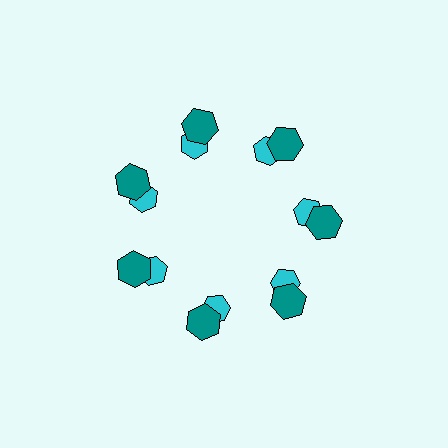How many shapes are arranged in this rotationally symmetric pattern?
There are 14 shapes, arranged in 7 groups of 2.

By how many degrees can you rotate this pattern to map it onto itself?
The pattern maps onto itself every 51 degrees of rotation.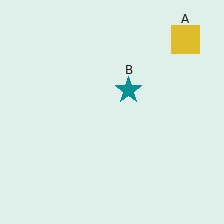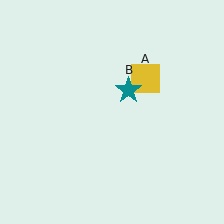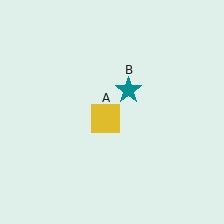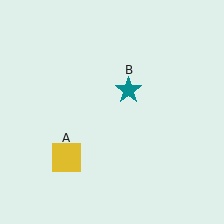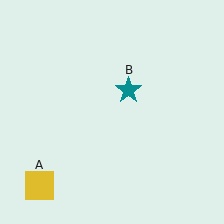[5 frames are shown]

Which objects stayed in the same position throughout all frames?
Teal star (object B) remained stationary.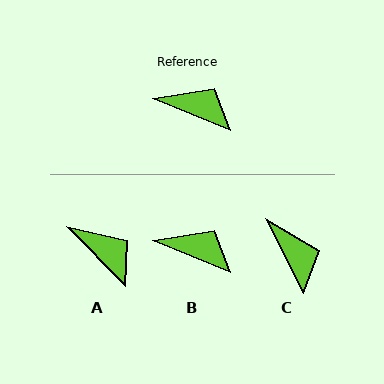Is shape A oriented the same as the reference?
No, it is off by about 23 degrees.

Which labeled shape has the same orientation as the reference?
B.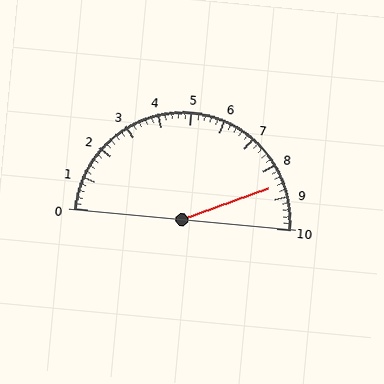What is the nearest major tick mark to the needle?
The nearest major tick mark is 9.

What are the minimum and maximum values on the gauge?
The gauge ranges from 0 to 10.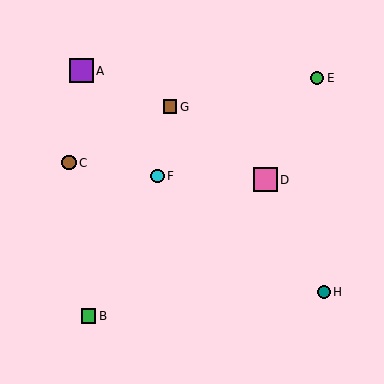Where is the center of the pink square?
The center of the pink square is at (265, 180).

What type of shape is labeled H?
Shape H is a teal circle.